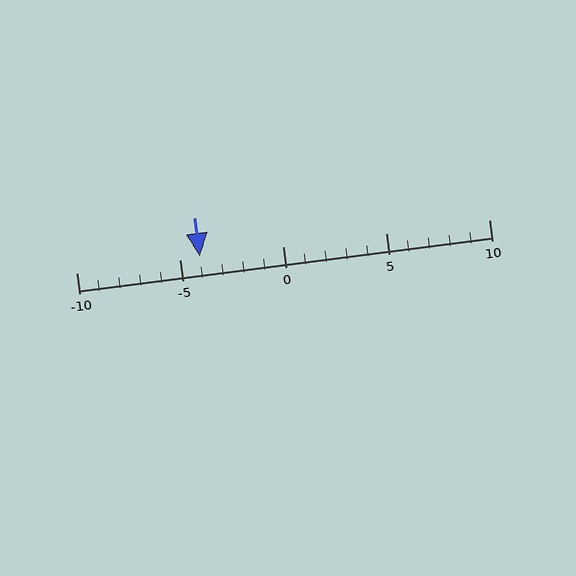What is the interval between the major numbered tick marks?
The major tick marks are spaced 5 units apart.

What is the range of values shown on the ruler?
The ruler shows values from -10 to 10.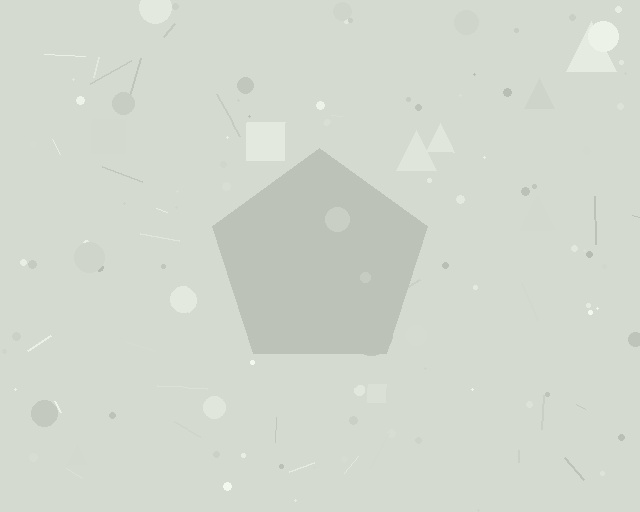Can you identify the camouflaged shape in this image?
The camouflaged shape is a pentagon.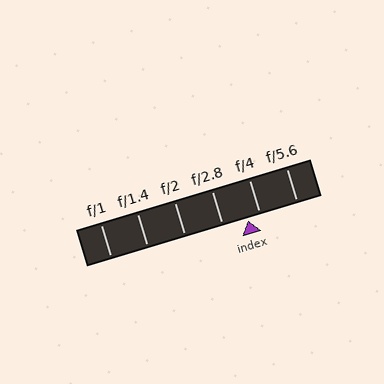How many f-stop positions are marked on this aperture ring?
There are 6 f-stop positions marked.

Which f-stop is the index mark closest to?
The index mark is closest to f/4.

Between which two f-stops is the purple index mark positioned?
The index mark is between f/2.8 and f/4.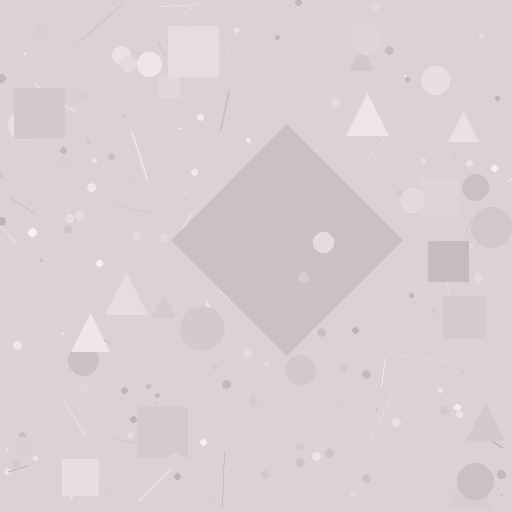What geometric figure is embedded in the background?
A diamond is embedded in the background.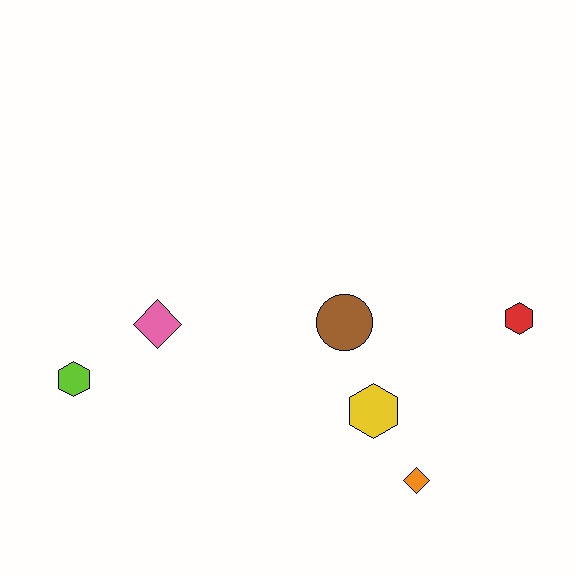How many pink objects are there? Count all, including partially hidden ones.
There is 1 pink object.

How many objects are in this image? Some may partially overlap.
There are 6 objects.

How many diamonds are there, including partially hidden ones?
There are 2 diamonds.